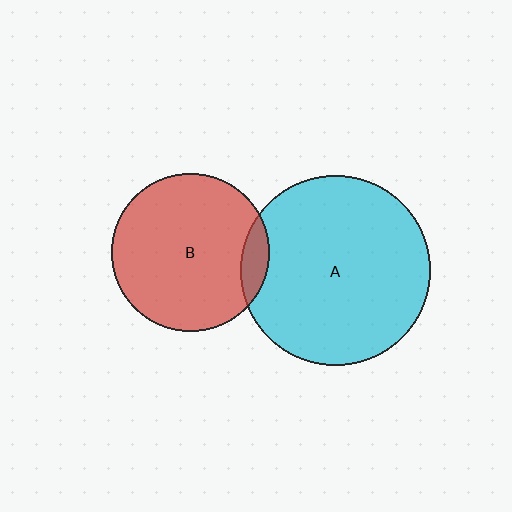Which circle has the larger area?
Circle A (cyan).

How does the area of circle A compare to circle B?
Approximately 1.4 times.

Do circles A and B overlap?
Yes.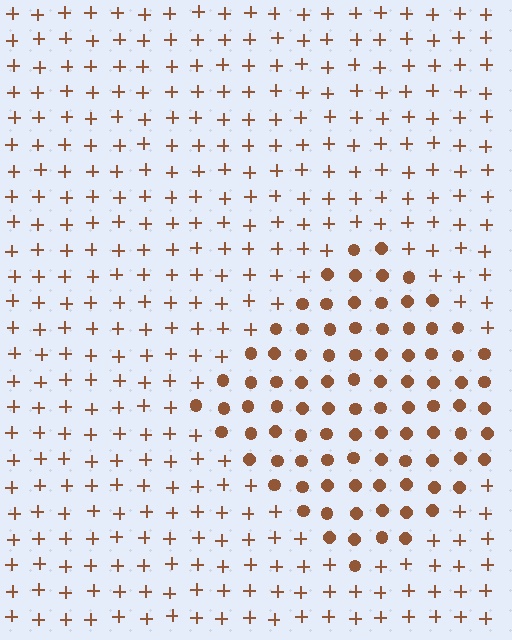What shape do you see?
I see a diamond.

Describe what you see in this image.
The image is filled with small brown elements arranged in a uniform grid. A diamond-shaped region contains circles, while the surrounding area contains plus signs. The boundary is defined purely by the change in element shape.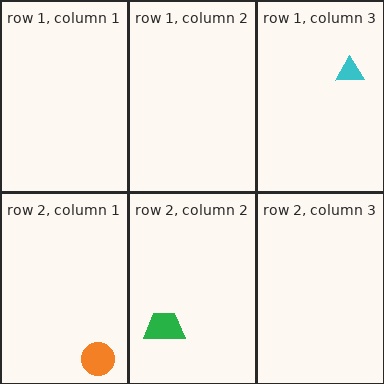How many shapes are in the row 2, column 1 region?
1.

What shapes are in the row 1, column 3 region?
The cyan triangle.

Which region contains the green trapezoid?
The row 2, column 2 region.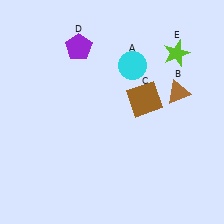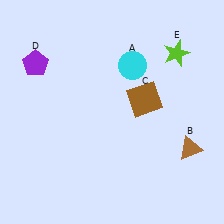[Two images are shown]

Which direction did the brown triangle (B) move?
The brown triangle (B) moved down.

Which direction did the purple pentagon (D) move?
The purple pentagon (D) moved left.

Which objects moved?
The objects that moved are: the brown triangle (B), the purple pentagon (D).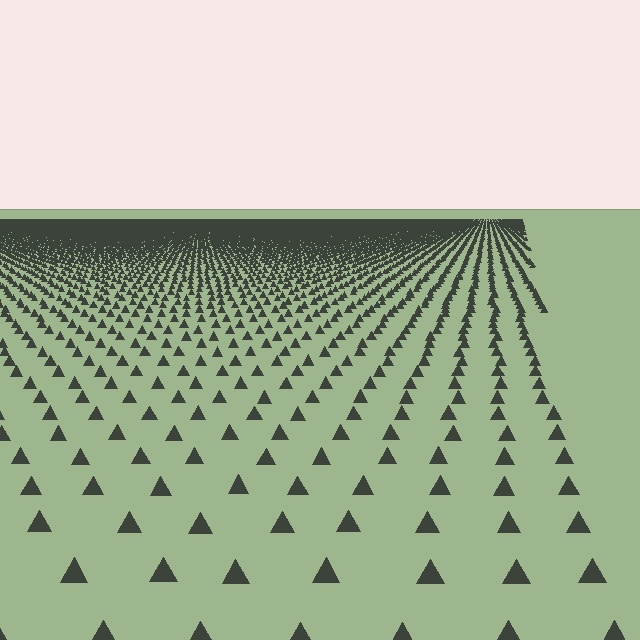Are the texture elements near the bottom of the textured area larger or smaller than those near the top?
Larger. Near the bottom, elements are closer to the viewer and appear at a bigger on-screen size.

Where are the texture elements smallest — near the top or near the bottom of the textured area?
Near the top.